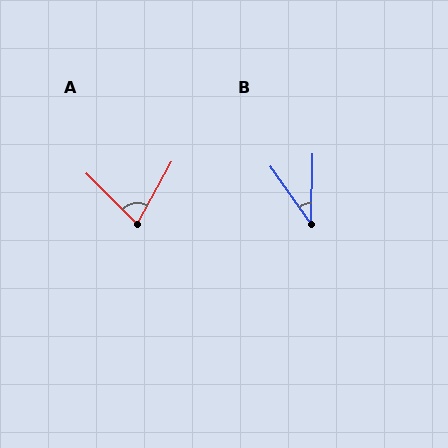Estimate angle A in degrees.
Approximately 74 degrees.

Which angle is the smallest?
B, at approximately 36 degrees.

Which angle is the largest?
A, at approximately 74 degrees.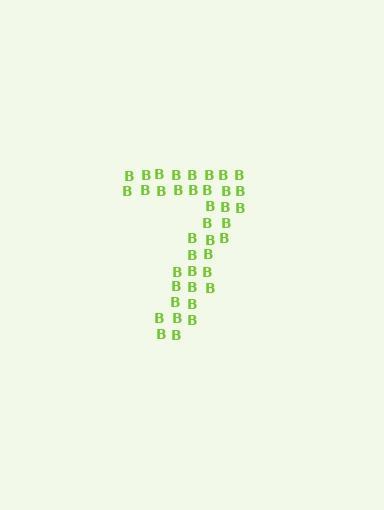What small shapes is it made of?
It is made of small letter B's.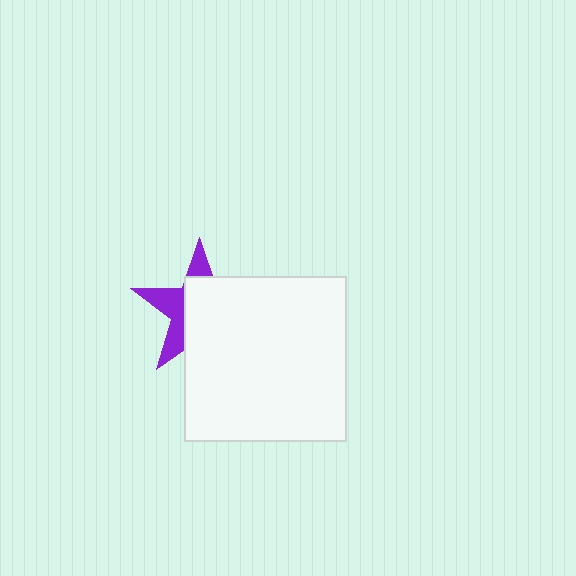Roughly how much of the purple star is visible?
A small part of it is visible (roughly 37%).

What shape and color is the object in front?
The object in front is a white rectangle.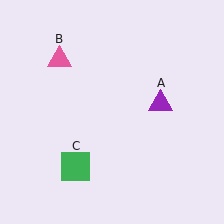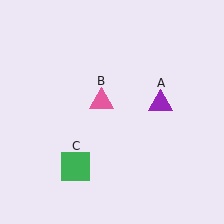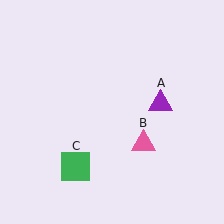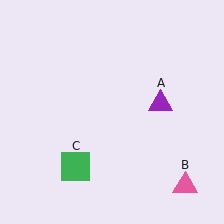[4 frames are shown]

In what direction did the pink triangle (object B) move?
The pink triangle (object B) moved down and to the right.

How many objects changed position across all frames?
1 object changed position: pink triangle (object B).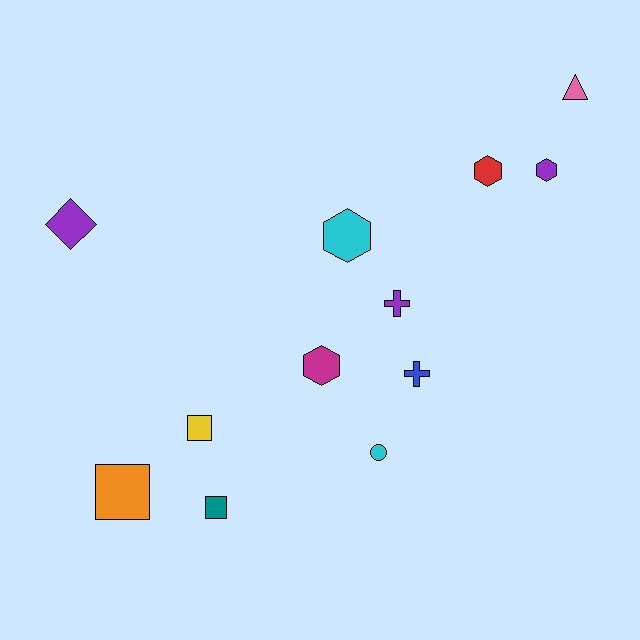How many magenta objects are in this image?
There is 1 magenta object.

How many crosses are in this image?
There are 2 crosses.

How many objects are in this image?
There are 12 objects.